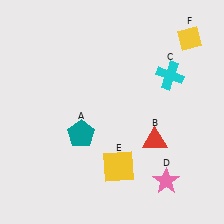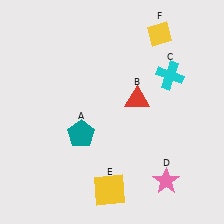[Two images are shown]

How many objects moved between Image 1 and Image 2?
3 objects moved between the two images.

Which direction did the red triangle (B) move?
The red triangle (B) moved up.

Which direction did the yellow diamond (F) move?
The yellow diamond (F) moved left.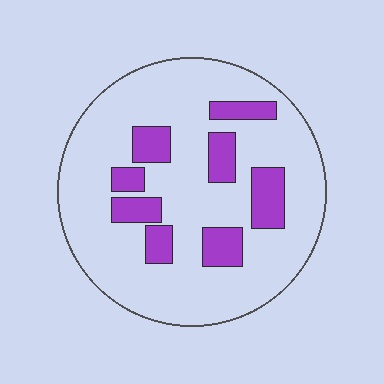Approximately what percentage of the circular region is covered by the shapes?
Approximately 20%.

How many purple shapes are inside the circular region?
8.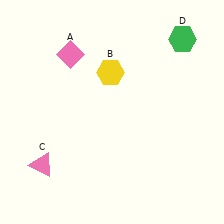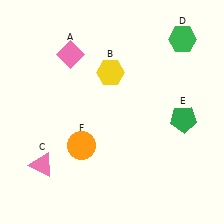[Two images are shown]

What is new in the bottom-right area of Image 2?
A green pentagon (E) was added in the bottom-right area of Image 2.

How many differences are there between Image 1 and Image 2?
There are 2 differences between the two images.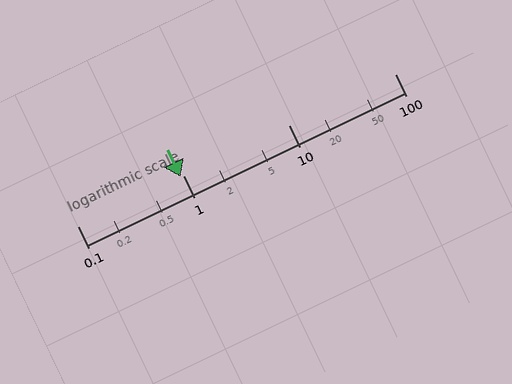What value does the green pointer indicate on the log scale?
The pointer indicates approximately 0.94.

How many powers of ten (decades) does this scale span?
The scale spans 3 decades, from 0.1 to 100.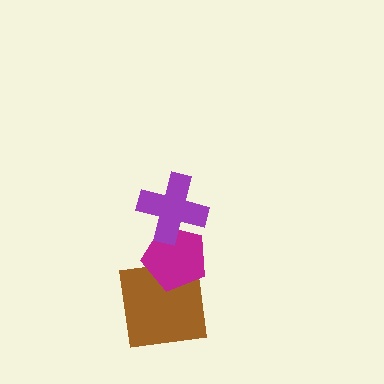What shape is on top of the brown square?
The magenta pentagon is on top of the brown square.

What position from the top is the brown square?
The brown square is 3rd from the top.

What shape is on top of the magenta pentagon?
The purple cross is on top of the magenta pentagon.